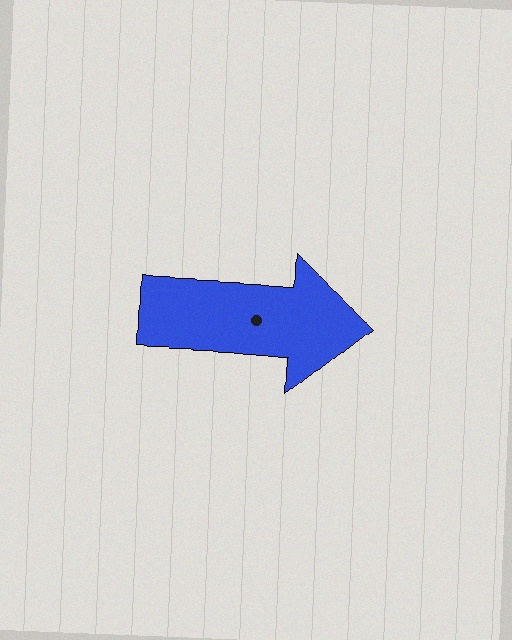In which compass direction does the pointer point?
East.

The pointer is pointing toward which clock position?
Roughly 3 o'clock.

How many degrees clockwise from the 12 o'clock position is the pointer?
Approximately 93 degrees.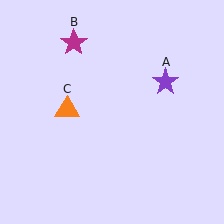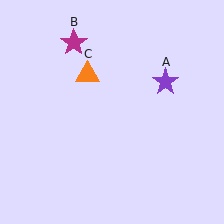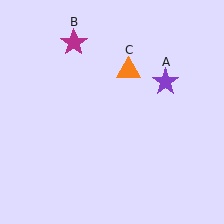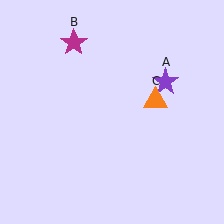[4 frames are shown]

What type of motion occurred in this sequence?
The orange triangle (object C) rotated clockwise around the center of the scene.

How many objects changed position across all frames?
1 object changed position: orange triangle (object C).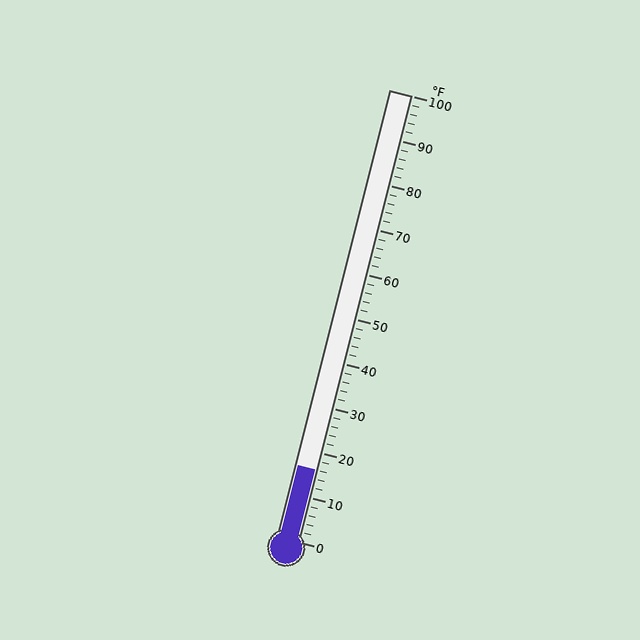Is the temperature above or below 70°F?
The temperature is below 70°F.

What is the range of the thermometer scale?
The thermometer scale ranges from 0°F to 100°F.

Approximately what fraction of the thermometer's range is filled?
The thermometer is filled to approximately 15% of its range.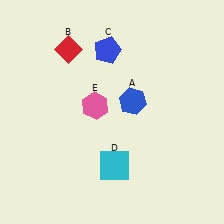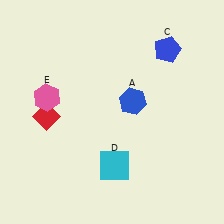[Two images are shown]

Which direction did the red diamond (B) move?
The red diamond (B) moved down.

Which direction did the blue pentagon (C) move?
The blue pentagon (C) moved right.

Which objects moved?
The objects that moved are: the red diamond (B), the blue pentagon (C), the pink hexagon (E).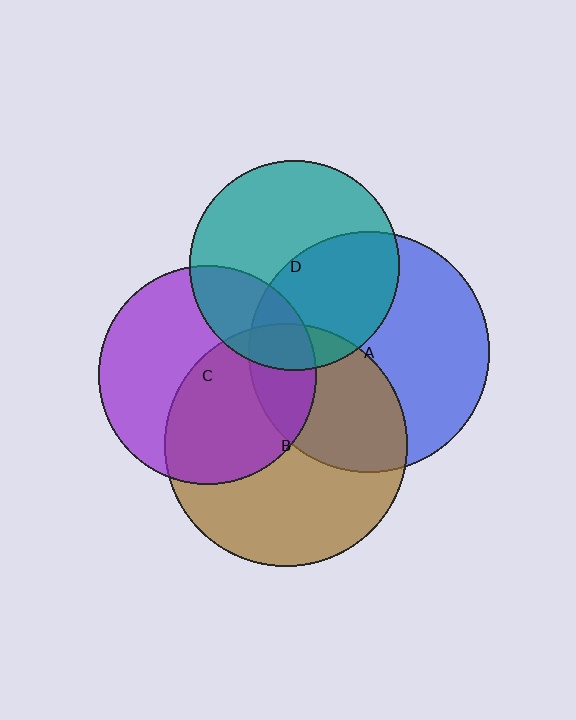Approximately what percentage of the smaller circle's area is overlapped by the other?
Approximately 15%.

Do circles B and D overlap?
Yes.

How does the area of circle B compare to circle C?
Approximately 1.2 times.